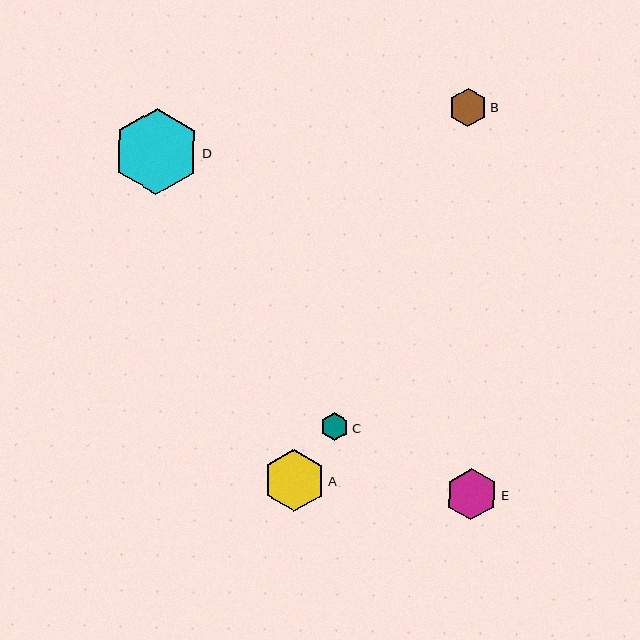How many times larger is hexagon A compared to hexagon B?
Hexagon A is approximately 1.6 times the size of hexagon B.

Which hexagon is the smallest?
Hexagon C is the smallest with a size of approximately 28 pixels.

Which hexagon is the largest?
Hexagon D is the largest with a size of approximately 86 pixels.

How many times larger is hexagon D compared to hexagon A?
Hexagon D is approximately 1.4 times the size of hexagon A.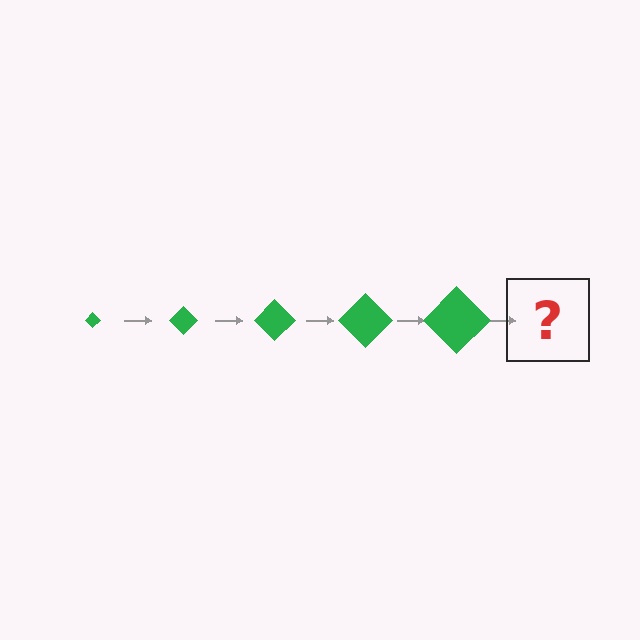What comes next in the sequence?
The next element should be a green diamond, larger than the previous one.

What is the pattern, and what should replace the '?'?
The pattern is that the diamond gets progressively larger each step. The '?' should be a green diamond, larger than the previous one.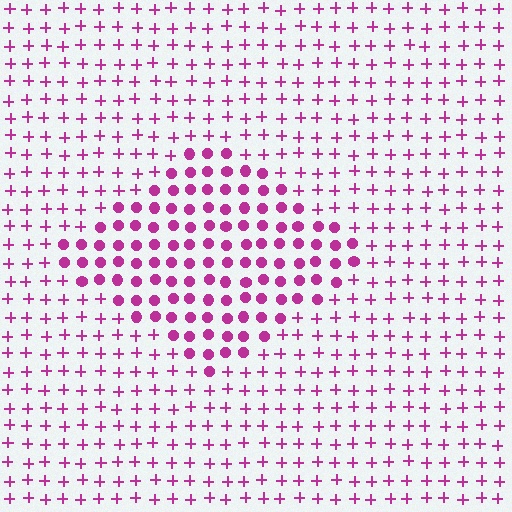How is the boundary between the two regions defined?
The boundary is defined by a change in element shape: circles inside vs. plus signs outside. All elements share the same color and spacing.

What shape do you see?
I see a diamond.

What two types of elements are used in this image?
The image uses circles inside the diamond region and plus signs outside it.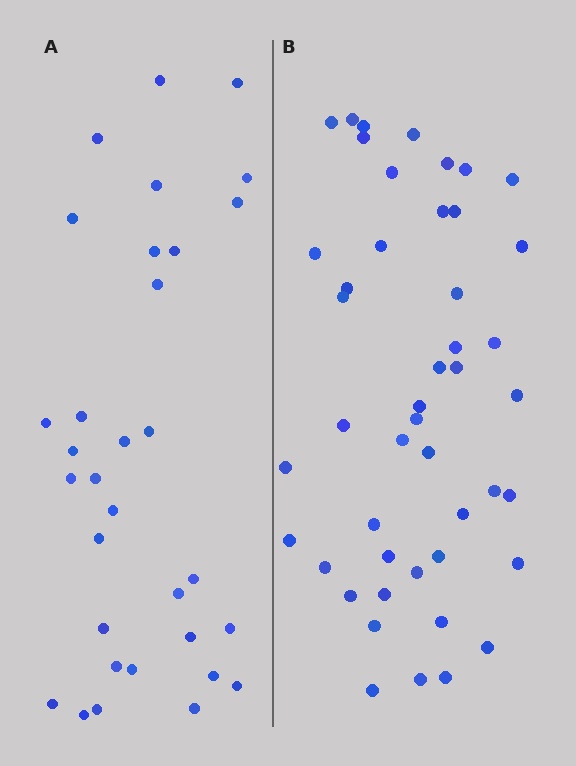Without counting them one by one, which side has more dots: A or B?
Region B (the right region) has more dots.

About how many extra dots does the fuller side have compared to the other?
Region B has approximately 15 more dots than region A.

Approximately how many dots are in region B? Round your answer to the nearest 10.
About 50 dots. (The exact count is 46, which rounds to 50.)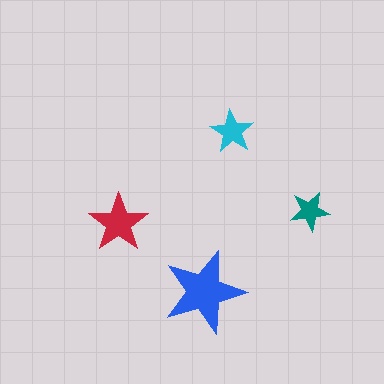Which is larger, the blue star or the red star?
The blue one.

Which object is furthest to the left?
The red star is leftmost.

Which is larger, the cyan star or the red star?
The red one.